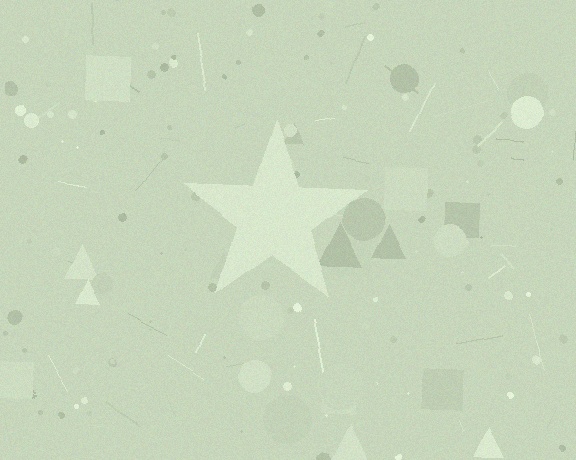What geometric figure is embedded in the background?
A star is embedded in the background.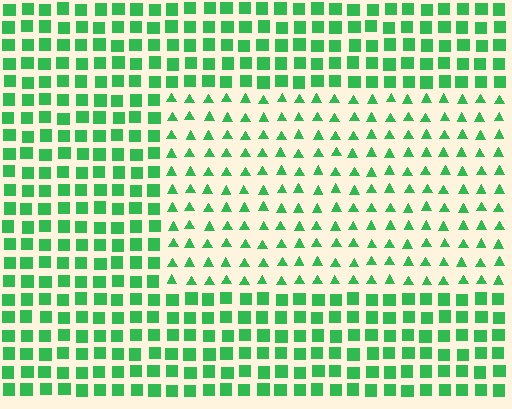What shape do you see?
I see a rectangle.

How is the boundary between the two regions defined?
The boundary is defined by a change in element shape: triangles inside vs. squares outside. All elements share the same color and spacing.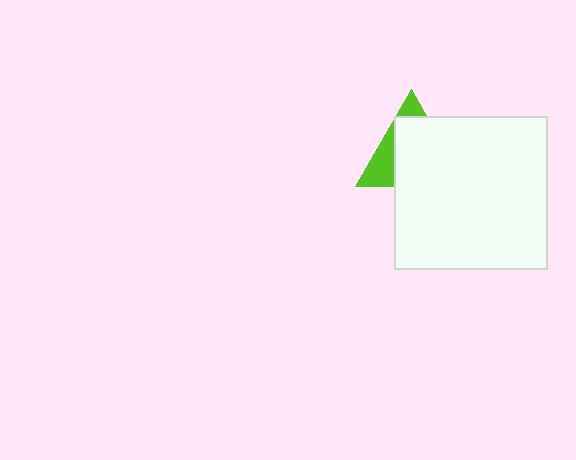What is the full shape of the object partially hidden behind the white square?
The partially hidden object is a lime triangle.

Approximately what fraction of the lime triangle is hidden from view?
Roughly 69% of the lime triangle is hidden behind the white square.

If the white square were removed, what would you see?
You would see the complete lime triangle.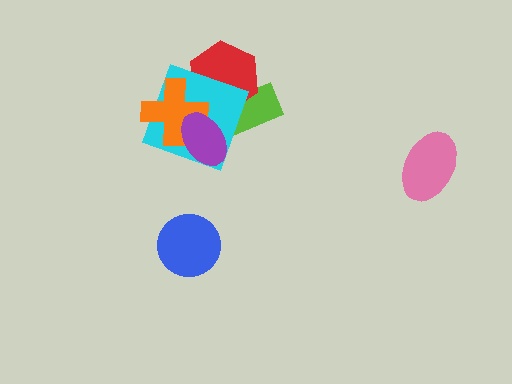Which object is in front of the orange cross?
The purple ellipse is in front of the orange cross.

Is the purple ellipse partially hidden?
No, no other shape covers it.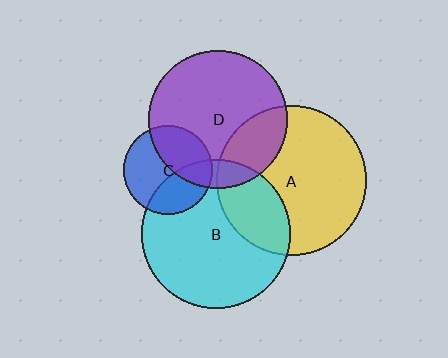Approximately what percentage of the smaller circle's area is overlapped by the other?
Approximately 10%.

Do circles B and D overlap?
Yes.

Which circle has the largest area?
Circle A (yellow).